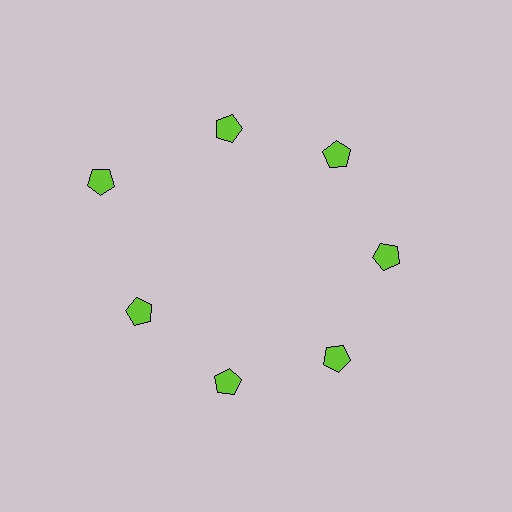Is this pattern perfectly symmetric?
No. The 7 lime pentagons are arranged in a ring, but one element near the 10 o'clock position is pushed outward from the center, breaking the 7-fold rotational symmetry.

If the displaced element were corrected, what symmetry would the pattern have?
It would have 7-fold rotational symmetry — the pattern would map onto itself every 51 degrees.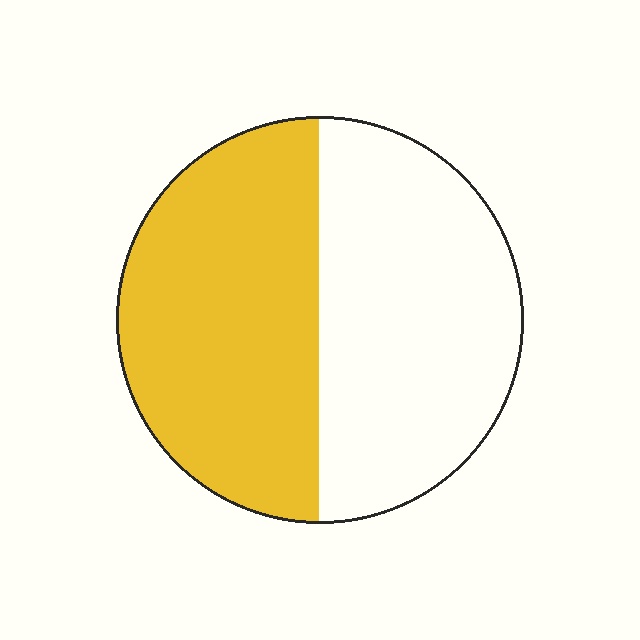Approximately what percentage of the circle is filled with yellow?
Approximately 50%.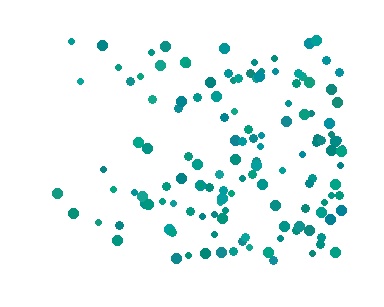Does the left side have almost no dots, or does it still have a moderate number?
Still a moderate number, just noticeably fewer than the right.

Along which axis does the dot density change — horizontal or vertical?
Horizontal.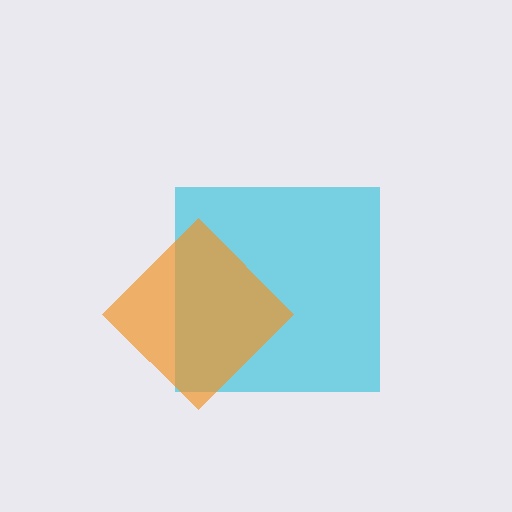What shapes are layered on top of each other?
The layered shapes are: a cyan square, an orange diamond.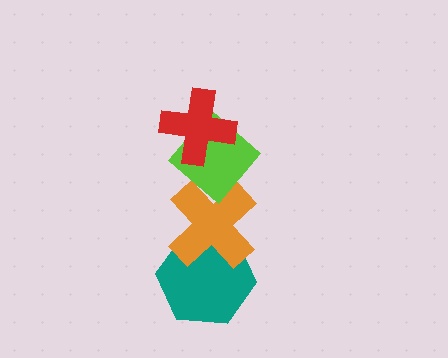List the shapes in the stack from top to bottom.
From top to bottom: the red cross, the lime diamond, the orange cross, the teal hexagon.